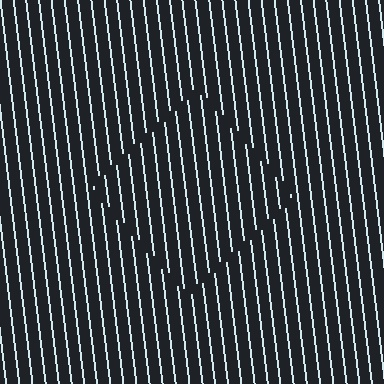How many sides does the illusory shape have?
4 sides — the line-ends trace a square.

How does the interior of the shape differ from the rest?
The interior of the shape contains the same grating, shifted by half a period — the contour is defined by the phase discontinuity where line-ends from the inner and outer gratings abut.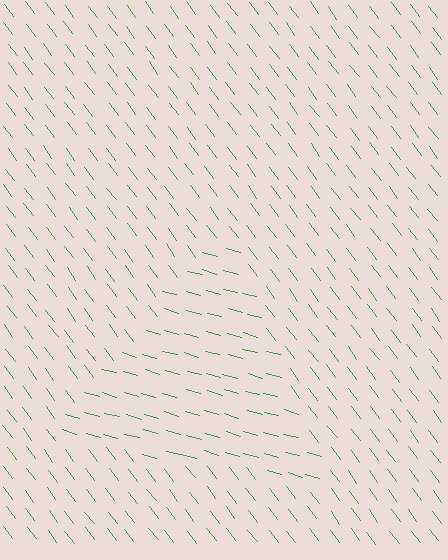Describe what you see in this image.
The image is filled with small green line segments. A triangle region in the image has lines oriented differently from the surrounding lines, creating a visible texture boundary.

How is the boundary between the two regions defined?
The boundary is defined purely by a change in line orientation (approximately 37 degrees difference). All lines are the same color and thickness.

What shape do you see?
I see a triangle.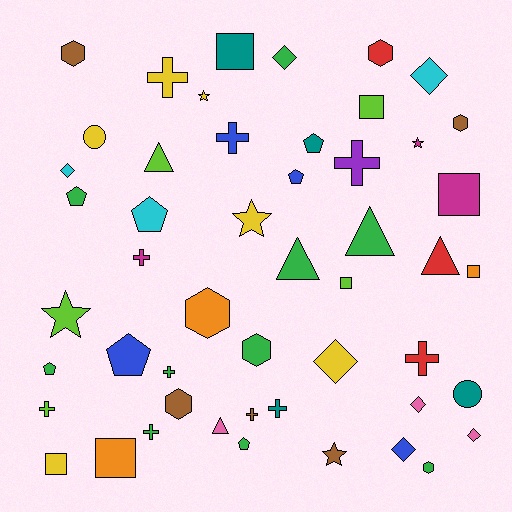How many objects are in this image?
There are 50 objects.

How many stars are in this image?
There are 5 stars.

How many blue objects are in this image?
There are 4 blue objects.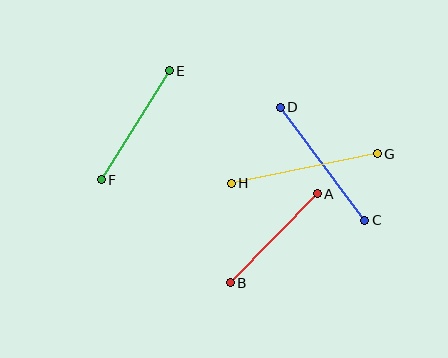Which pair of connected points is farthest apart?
Points G and H are farthest apart.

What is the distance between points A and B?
The distance is approximately 124 pixels.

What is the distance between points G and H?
The distance is approximately 149 pixels.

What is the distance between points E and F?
The distance is approximately 128 pixels.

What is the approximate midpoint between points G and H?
The midpoint is at approximately (304, 168) pixels.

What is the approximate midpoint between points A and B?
The midpoint is at approximately (274, 238) pixels.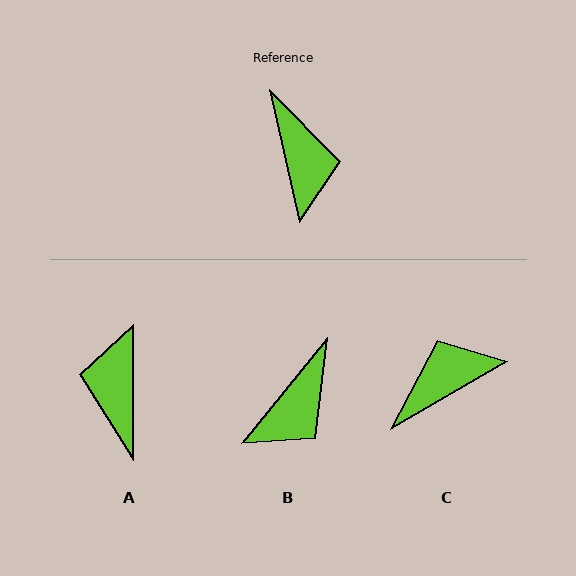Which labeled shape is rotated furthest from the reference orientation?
A, about 167 degrees away.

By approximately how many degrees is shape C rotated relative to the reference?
Approximately 107 degrees counter-clockwise.